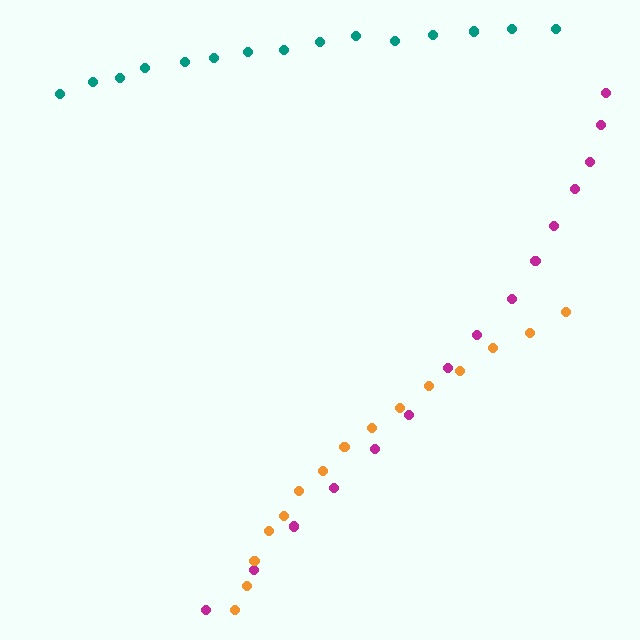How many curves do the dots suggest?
There are 3 distinct paths.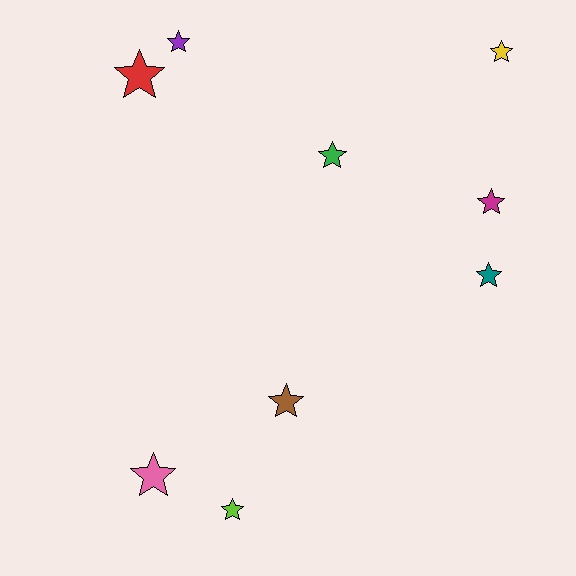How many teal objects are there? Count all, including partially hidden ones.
There is 1 teal object.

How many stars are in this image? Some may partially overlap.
There are 9 stars.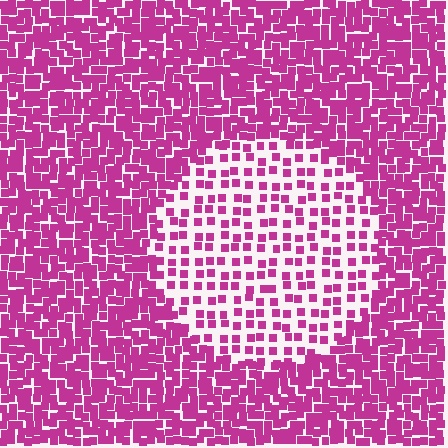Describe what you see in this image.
The image contains small magenta elements arranged at two different densities. A circle-shaped region is visible where the elements are less densely packed than the surrounding area.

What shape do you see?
I see a circle.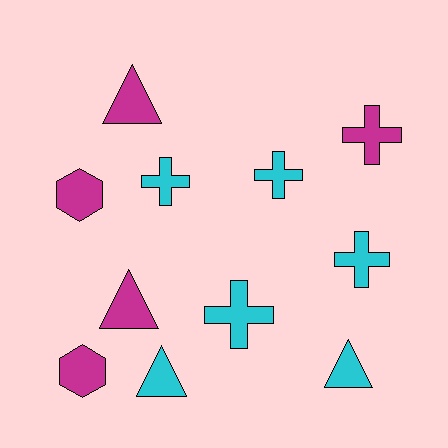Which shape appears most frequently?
Cross, with 5 objects.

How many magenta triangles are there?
There are 2 magenta triangles.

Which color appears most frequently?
Cyan, with 6 objects.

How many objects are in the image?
There are 11 objects.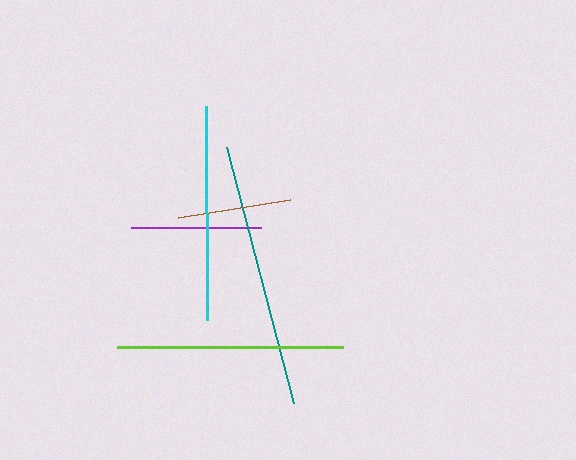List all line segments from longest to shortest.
From longest to shortest: teal, lime, cyan, purple, brown.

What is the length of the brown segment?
The brown segment is approximately 113 pixels long.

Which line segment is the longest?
The teal line is the longest at approximately 265 pixels.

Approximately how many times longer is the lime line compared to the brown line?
The lime line is approximately 2.0 times the length of the brown line.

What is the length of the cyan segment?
The cyan segment is approximately 214 pixels long.